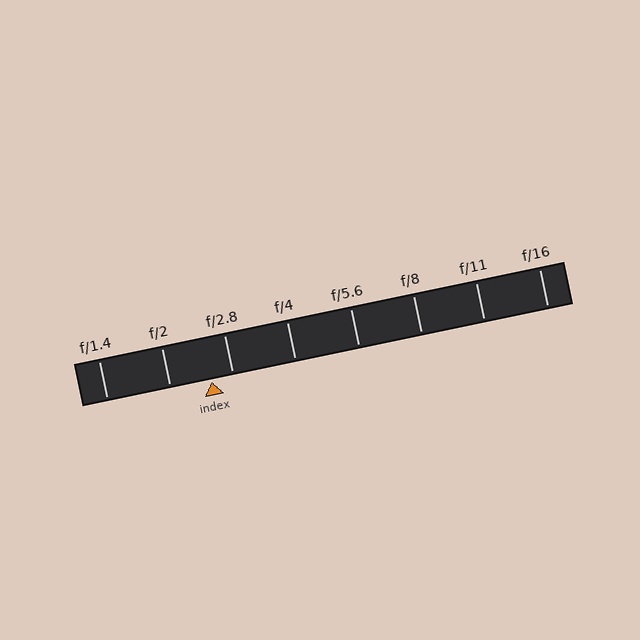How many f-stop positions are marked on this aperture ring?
There are 8 f-stop positions marked.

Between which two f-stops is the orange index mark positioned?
The index mark is between f/2 and f/2.8.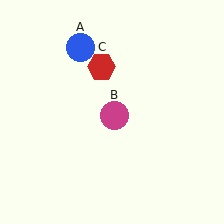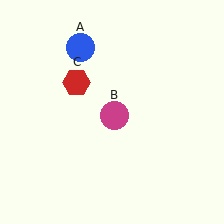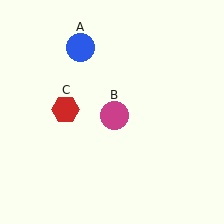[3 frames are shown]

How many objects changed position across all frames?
1 object changed position: red hexagon (object C).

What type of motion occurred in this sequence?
The red hexagon (object C) rotated counterclockwise around the center of the scene.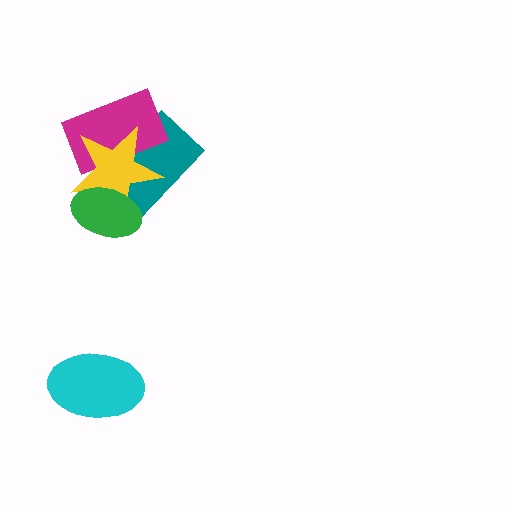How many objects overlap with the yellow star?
3 objects overlap with the yellow star.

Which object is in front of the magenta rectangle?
The yellow star is in front of the magenta rectangle.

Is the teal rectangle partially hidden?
Yes, it is partially covered by another shape.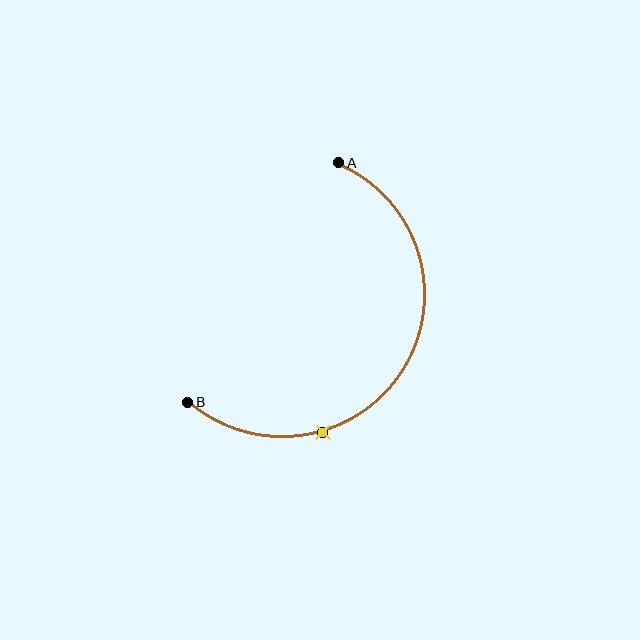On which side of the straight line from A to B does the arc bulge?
The arc bulges to the right of the straight line connecting A and B.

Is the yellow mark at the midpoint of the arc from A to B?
No. The yellow mark lies on the arc but is closer to endpoint B. The arc midpoint would be at the point on the curve equidistant along the arc from both A and B.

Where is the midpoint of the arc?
The arc midpoint is the point on the curve farthest from the straight line joining A and B. It sits to the right of that line.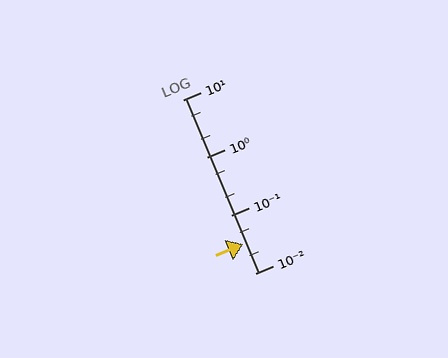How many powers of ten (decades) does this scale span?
The scale spans 3 decades, from 0.01 to 10.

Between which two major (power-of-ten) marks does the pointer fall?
The pointer is between 0.01 and 0.1.